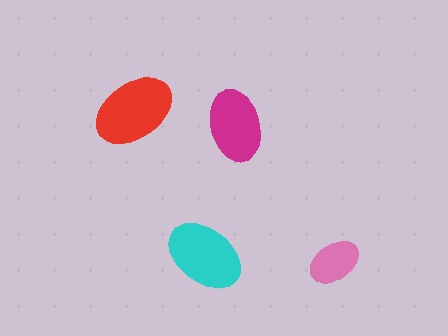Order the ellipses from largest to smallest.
the red one, the cyan one, the magenta one, the pink one.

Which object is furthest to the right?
The pink ellipse is rightmost.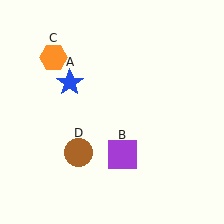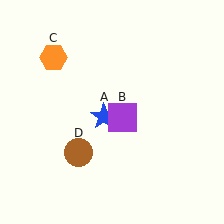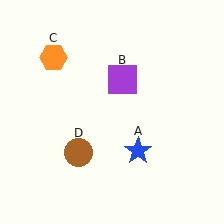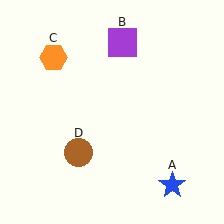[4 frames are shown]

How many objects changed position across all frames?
2 objects changed position: blue star (object A), purple square (object B).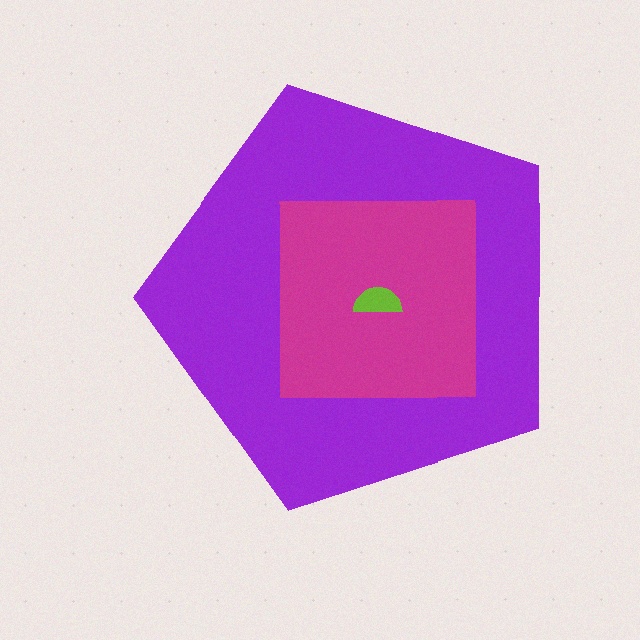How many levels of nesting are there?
3.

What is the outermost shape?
The purple pentagon.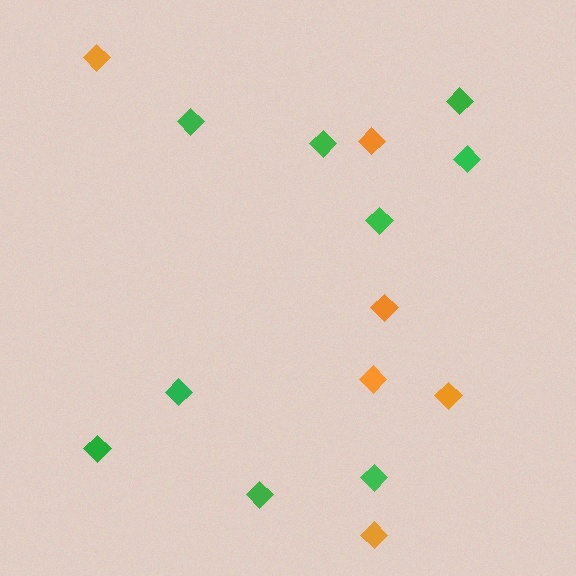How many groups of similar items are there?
There are 2 groups: one group of green diamonds (9) and one group of orange diamonds (6).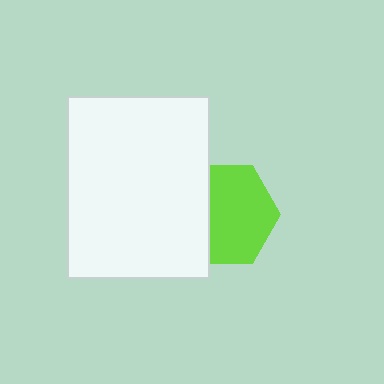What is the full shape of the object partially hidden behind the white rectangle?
The partially hidden object is a lime hexagon.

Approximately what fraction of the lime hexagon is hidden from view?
Roughly 33% of the lime hexagon is hidden behind the white rectangle.